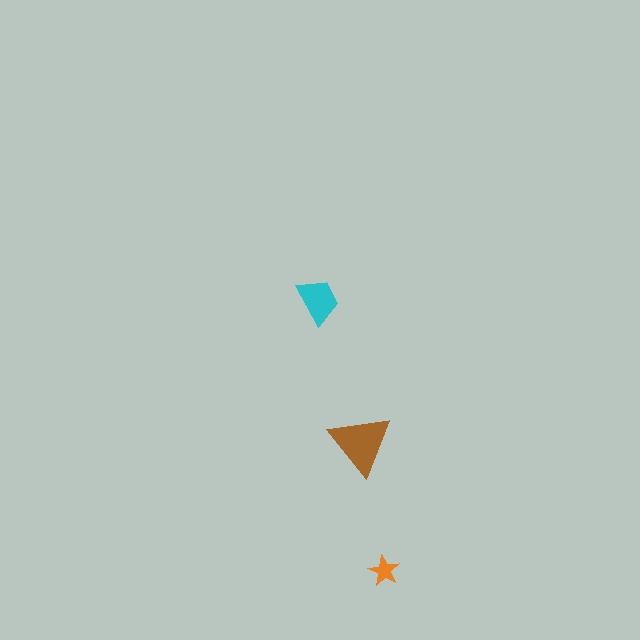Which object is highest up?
The cyan trapezoid is topmost.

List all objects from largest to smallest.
The brown triangle, the cyan trapezoid, the orange star.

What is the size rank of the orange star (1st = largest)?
3rd.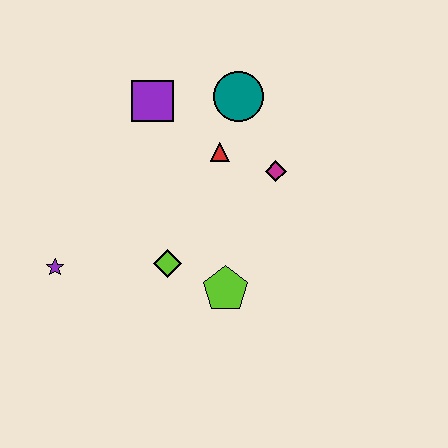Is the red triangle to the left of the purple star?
No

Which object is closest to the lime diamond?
The lime pentagon is closest to the lime diamond.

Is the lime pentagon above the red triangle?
No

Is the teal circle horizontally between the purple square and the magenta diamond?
Yes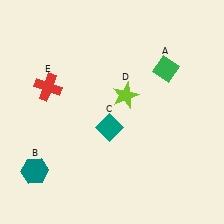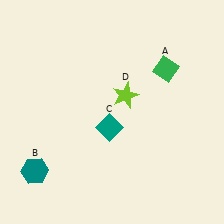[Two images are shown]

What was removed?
The red cross (E) was removed in Image 2.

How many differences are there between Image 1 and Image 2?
There is 1 difference between the two images.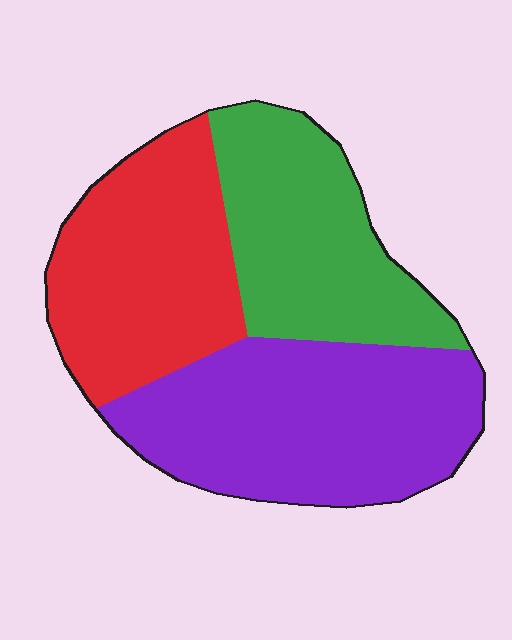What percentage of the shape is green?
Green covers around 30% of the shape.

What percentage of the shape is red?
Red takes up between a sixth and a third of the shape.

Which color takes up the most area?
Purple, at roughly 40%.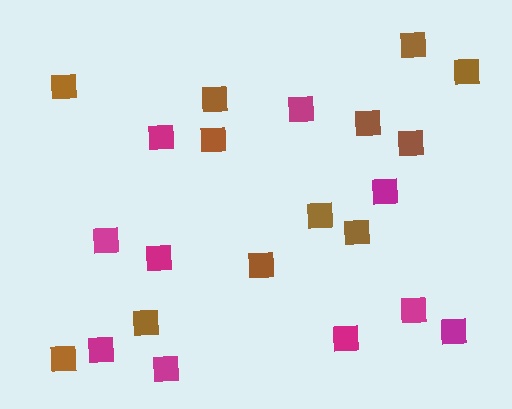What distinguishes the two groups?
There are 2 groups: one group of magenta squares (10) and one group of brown squares (12).